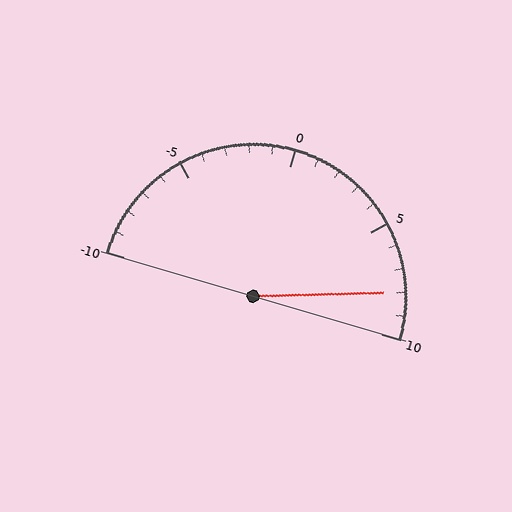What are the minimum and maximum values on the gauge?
The gauge ranges from -10 to 10.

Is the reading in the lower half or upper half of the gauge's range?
The reading is in the upper half of the range (-10 to 10).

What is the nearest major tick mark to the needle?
The nearest major tick mark is 10.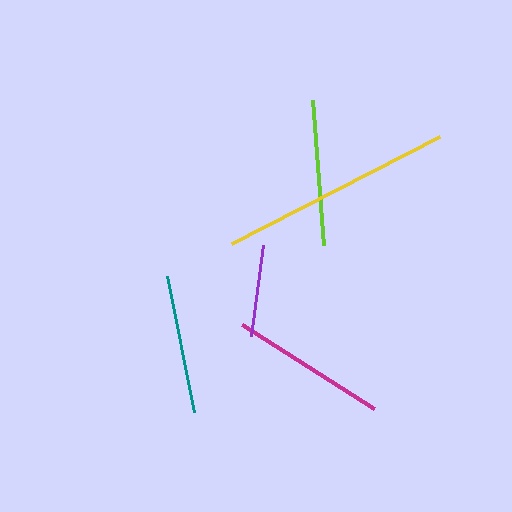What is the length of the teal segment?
The teal segment is approximately 139 pixels long.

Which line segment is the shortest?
The purple line is the shortest at approximately 92 pixels.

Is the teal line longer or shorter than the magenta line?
The magenta line is longer than the teal line.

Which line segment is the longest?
The yellow line is the longest at approximately 234 pixels.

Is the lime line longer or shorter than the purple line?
The lime line is longer than the purple line.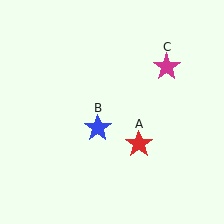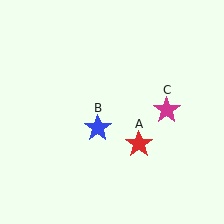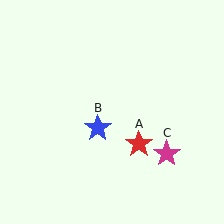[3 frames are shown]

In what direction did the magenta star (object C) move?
The magenta star (object C) moved down.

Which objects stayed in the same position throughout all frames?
Red star (object A) and blue star (object B) remained stationary.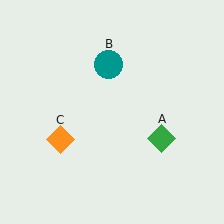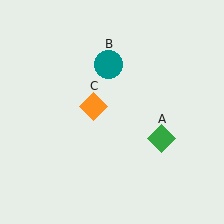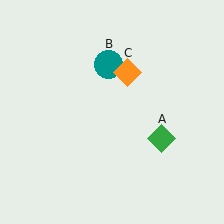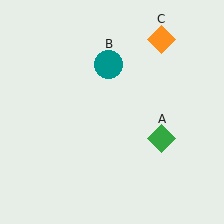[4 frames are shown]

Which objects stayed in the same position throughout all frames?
Green diamond (object A) and teal circle (object B) remained stationary.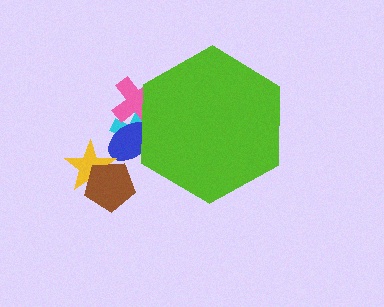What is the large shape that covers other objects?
A lime hexagon.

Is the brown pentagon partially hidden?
No, the brown pentagon is fully visible.